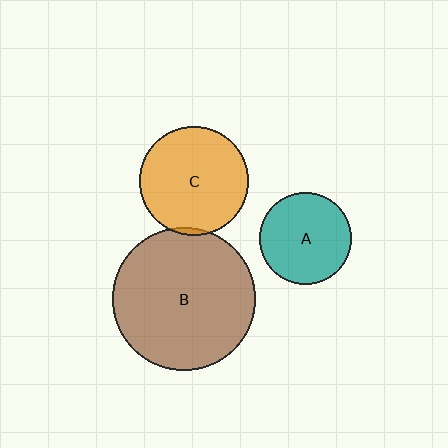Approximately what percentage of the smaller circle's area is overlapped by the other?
Approximately 5%.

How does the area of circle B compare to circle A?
Approximately 2.4 times.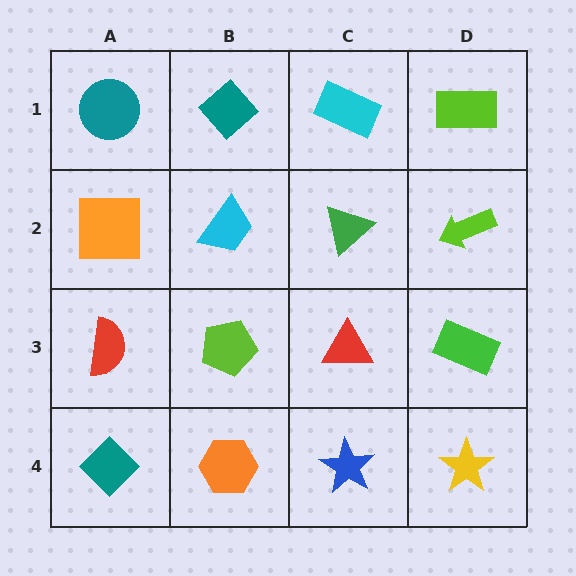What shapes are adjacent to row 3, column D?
A lime arrow (row 2, column D), a yellow star (row 4, column D), a red triangle (row 3, column C).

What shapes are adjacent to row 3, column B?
A cyan trapezoid (row 2, column B), an orange hexagon (row 4, column B), a red semicircle (row 3, column A), a red triangle (row 3, column C).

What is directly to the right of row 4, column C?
A yellow star.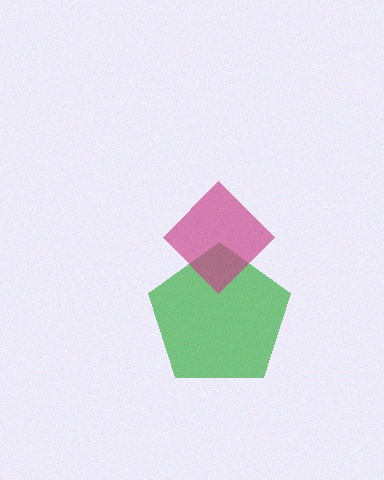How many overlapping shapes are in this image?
There are 2 overlapping shapes in the image.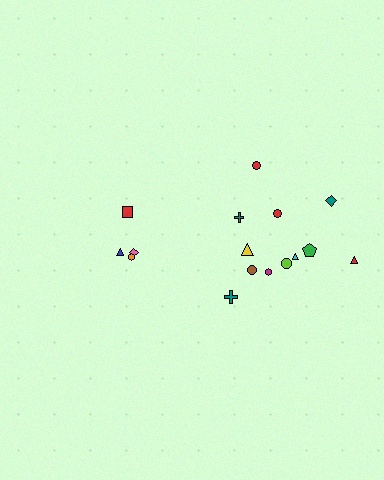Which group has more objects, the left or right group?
The right group.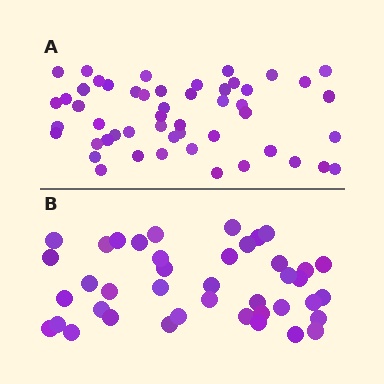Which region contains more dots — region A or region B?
Region A (the top region) has more dots.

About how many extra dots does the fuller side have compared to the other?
Region A has roughly 10 or so more dots than region B.